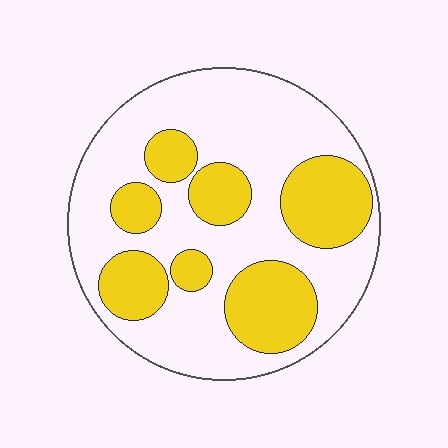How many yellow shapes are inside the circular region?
7.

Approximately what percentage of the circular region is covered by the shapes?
Approximately 35%.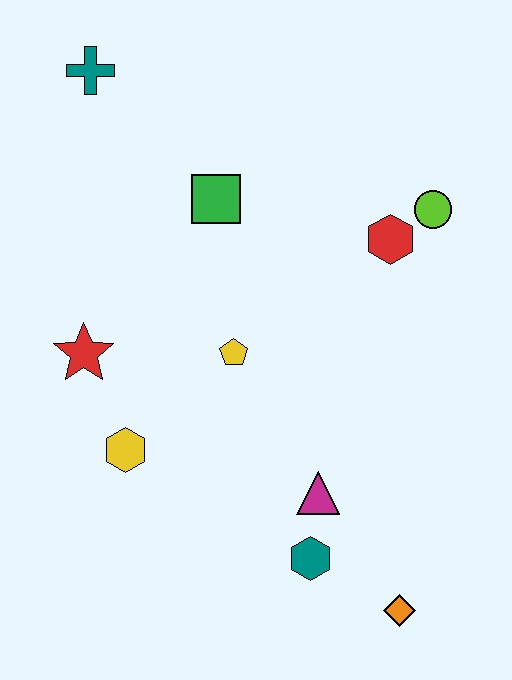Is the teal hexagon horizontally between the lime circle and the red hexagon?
No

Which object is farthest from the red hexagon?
The orange diamond is farthest from the red hexagon.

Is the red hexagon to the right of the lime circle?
No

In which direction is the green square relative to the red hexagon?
The green square is to the left of the red hexagon.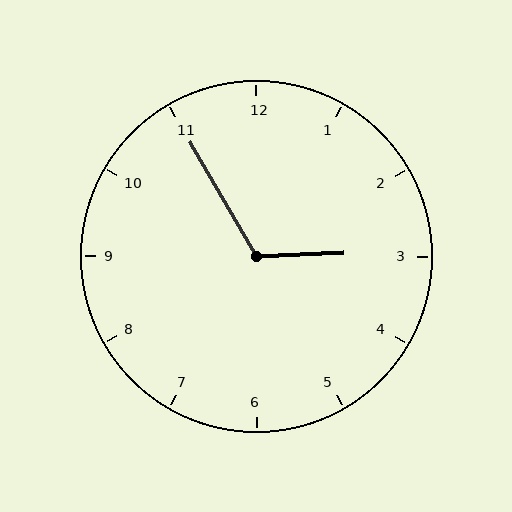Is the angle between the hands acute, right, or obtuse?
It is obtuse.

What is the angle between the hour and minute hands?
Approximately 118 degrees.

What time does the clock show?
2:55.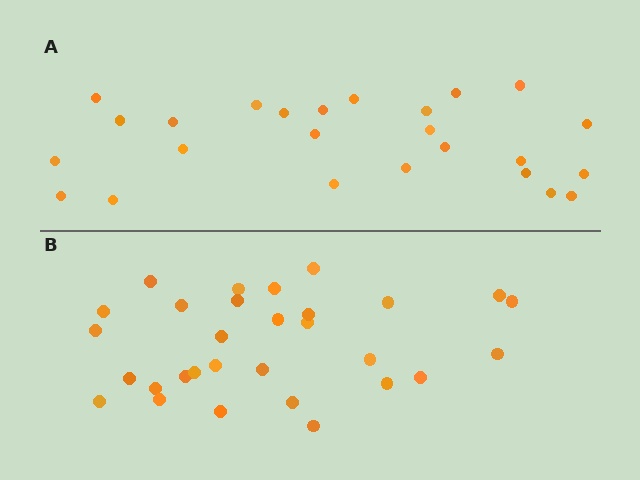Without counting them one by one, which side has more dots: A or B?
Region B (the bottom region) has more dots.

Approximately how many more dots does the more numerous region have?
Region B has about 5 more dots than region A.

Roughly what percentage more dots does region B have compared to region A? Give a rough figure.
About 20% more.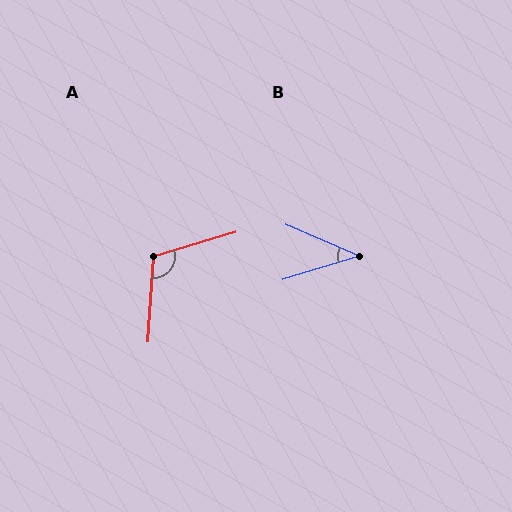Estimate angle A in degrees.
Approximately 110 degrees.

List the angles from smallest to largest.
B (41°), A (110°).